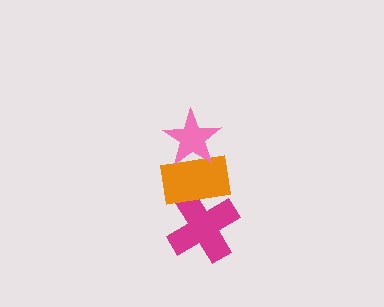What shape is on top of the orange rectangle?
The pink star is on top of the orange rectangle.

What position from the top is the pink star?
The pink star is 1st from the top.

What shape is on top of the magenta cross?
The orange rectangle is on top of the magenta cross.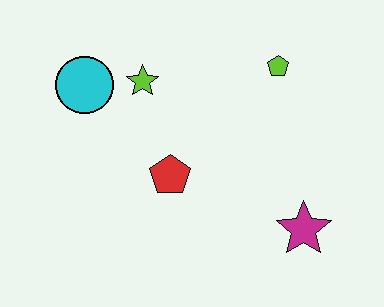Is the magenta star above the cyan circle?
No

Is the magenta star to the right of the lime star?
Yes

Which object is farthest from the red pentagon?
The lime pentagon is farthest from the red pentagon.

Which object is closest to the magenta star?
The red pentagon is closest to the magenta star.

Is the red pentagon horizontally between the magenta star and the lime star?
Yes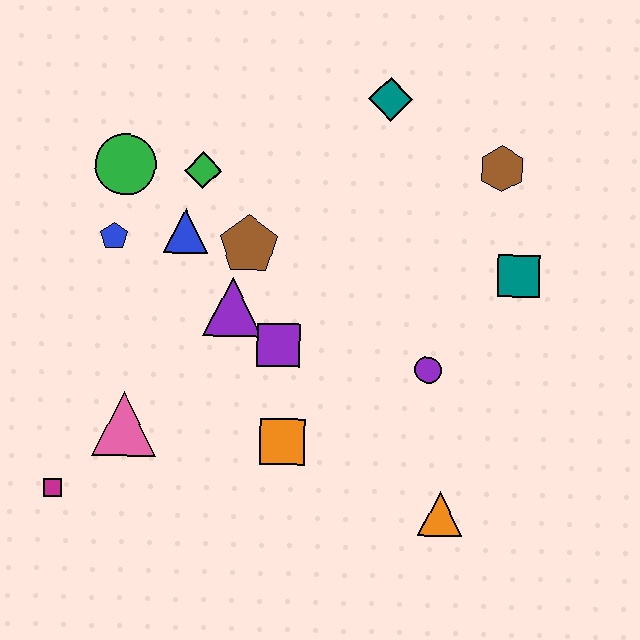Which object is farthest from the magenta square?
The brown hexagon is farthest from the magenta square.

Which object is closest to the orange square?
The purple square is closest to the orange square.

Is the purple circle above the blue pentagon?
No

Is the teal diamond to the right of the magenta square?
Yes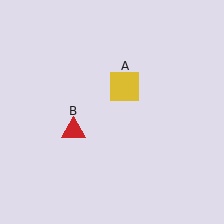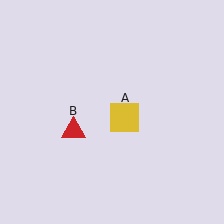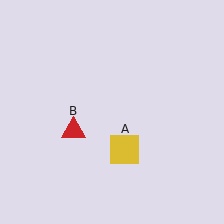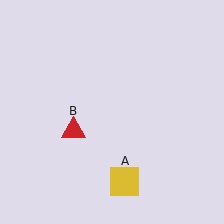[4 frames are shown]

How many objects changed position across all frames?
1 object changed position: yellow square (object A).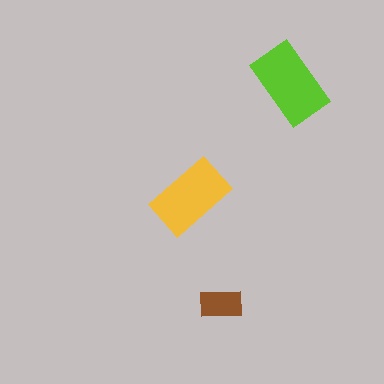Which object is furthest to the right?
The lime rectangle is rightmost.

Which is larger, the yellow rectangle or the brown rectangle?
The yellow one.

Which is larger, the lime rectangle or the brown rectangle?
The lime one.